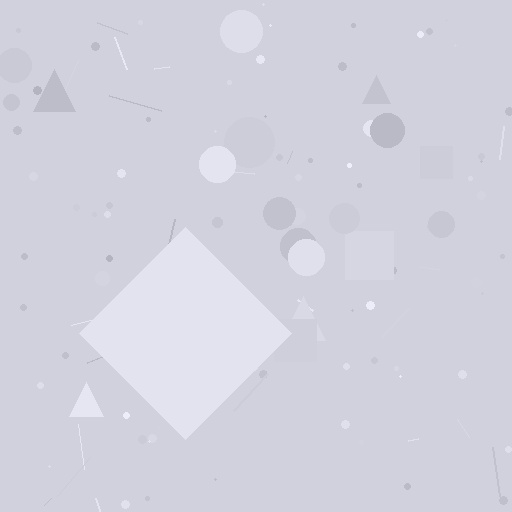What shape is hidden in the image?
A diamond is hidden in the image.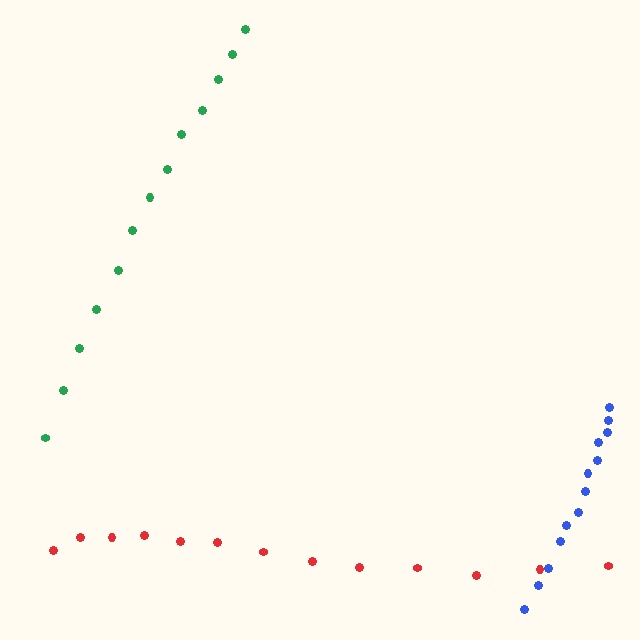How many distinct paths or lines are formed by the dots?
There are 3 distinct paths.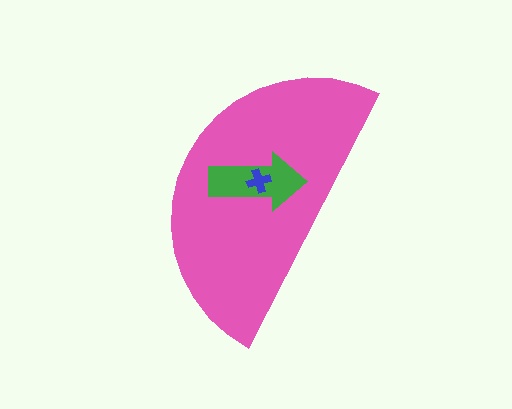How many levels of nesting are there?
3.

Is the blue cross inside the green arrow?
Yes.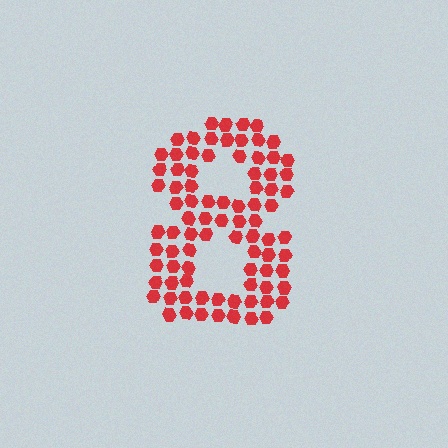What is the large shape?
The large shape is the digit 8.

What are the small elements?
The small elements are hexagons.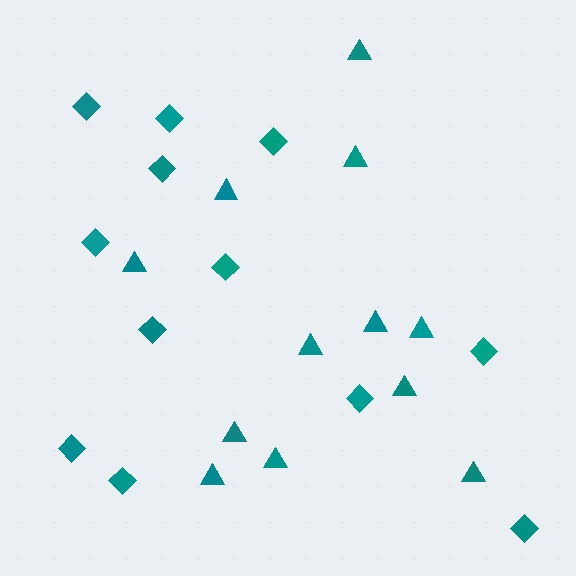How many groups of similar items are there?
There are 2 groups: one group of diamonds (12) and one group of triangles (12).